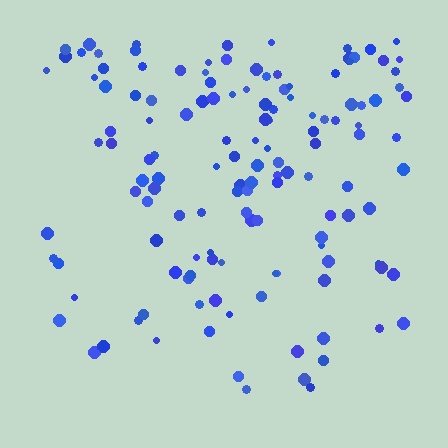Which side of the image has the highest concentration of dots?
The top.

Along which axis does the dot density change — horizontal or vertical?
Vertical.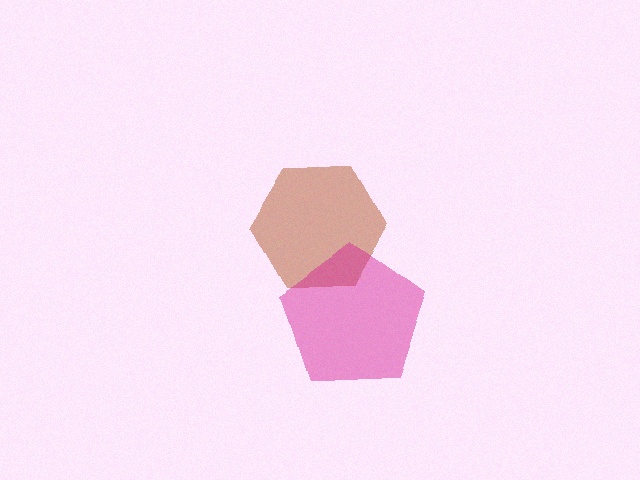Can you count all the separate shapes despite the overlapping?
Yes, there are 2 separate shapes.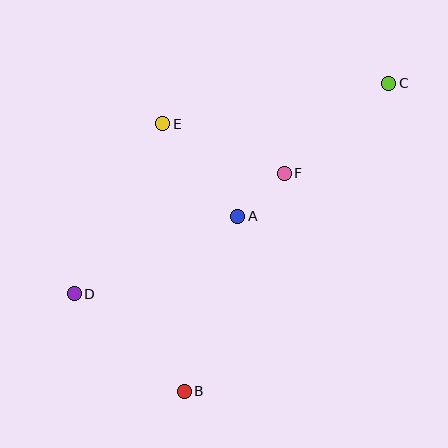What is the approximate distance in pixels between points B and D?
The distance between B and D is approximately 147 pixels.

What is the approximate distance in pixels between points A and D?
The distance between A and D is approximately 181 pixels.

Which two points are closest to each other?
Points A and F are closest to each other.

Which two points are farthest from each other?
Points C and D are farthest from each other.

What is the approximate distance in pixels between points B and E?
The distance between B and E is approximately 269 pixels.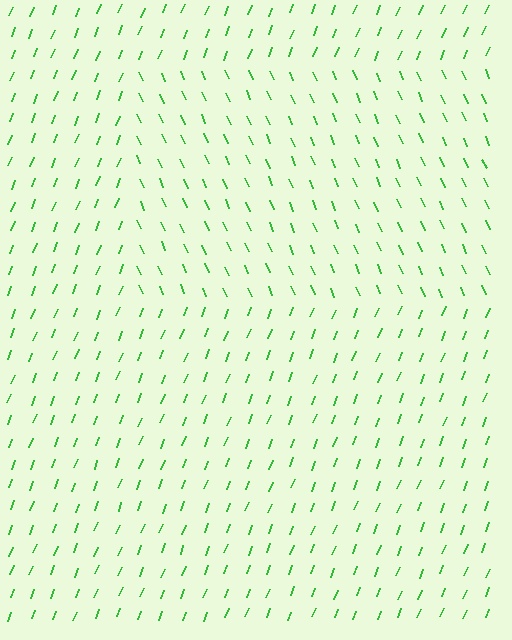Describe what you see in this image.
The image is filled with small green line segments. A rectangle region in the image has lines oriented differently from the surrounding lines, creating a visible texture boundary.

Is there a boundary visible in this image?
Yes, there is a texture boundary formed by a change in line orientation.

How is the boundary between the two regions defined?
The boundary is defined purely by a change in line orientation (approximately 45 degrees difference). All lines are the same color and thickness.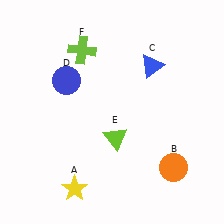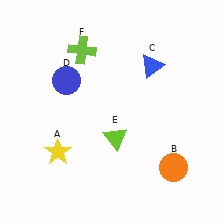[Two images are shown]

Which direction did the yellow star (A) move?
The yellow star (A) moved up.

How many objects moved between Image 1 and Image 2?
1 object moved between the two images.